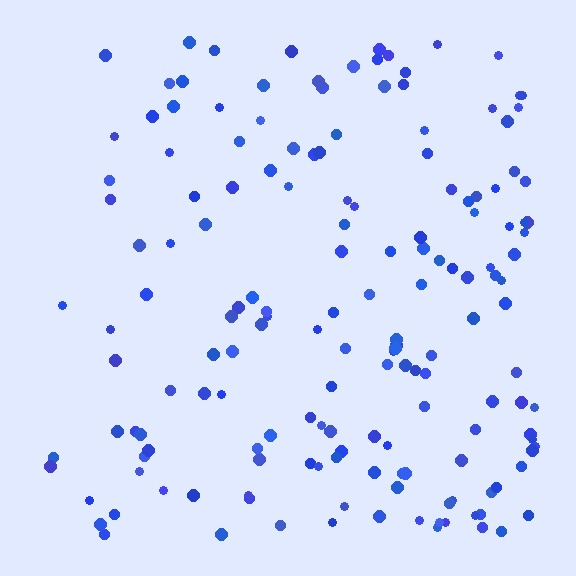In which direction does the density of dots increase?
From left to right, with the right side densest.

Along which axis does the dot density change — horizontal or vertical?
Horizontal.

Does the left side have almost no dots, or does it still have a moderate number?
Still a moderate number, just noticeably fewer than the right.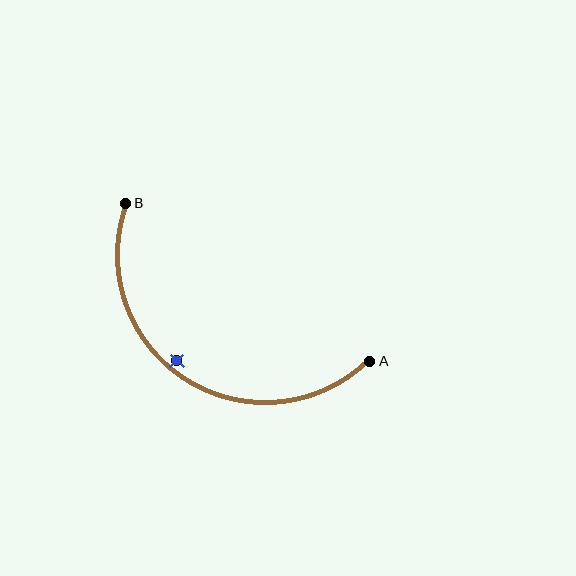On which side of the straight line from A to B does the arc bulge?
The arc bulges below the straight line connecting A and B.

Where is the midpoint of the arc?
The arc midpoint is the point on the curve farthest from the straight line joining A and B. It sits below that line.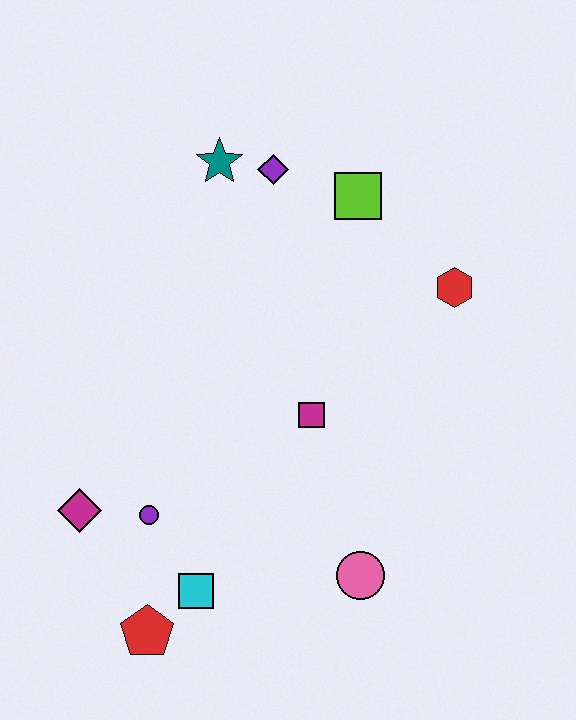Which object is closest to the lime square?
The purple diamond is closest to the lime square.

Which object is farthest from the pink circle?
The teal star is farthest from the pink circle.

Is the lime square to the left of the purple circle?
No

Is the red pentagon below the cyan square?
Yes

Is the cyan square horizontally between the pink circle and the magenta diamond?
Yes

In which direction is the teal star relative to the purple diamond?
The teal star is to the left of the purple diamond.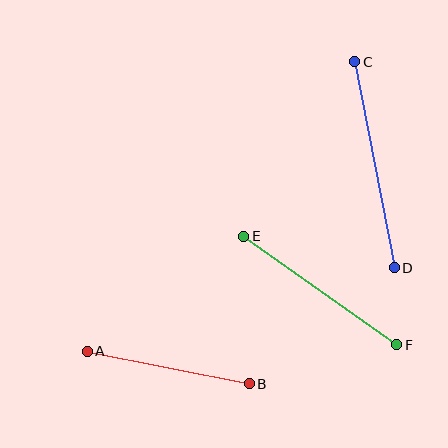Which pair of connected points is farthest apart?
Points C and D are farthest apart.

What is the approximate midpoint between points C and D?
The midpoint is at approximately (374, 165) pixels.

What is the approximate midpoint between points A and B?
The midpoint is at approximately (168, 368) pixels.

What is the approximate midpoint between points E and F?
The midpoint is at approximately (320, 291) pixels.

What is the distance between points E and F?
The distance is approximately 188 pixels.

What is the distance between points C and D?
The distance is approximately 210 pixels.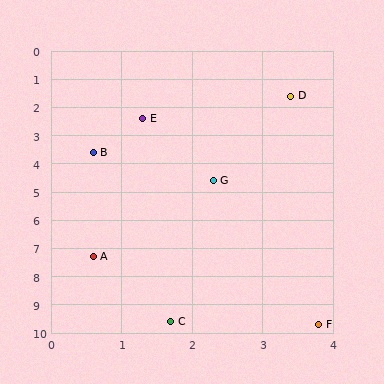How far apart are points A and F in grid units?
Points A and F are about 4.0 grid units apart.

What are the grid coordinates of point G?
Point G is at approximately (2.3, 4.6).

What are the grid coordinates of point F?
Point F is at approximately (3.8, 9.7).